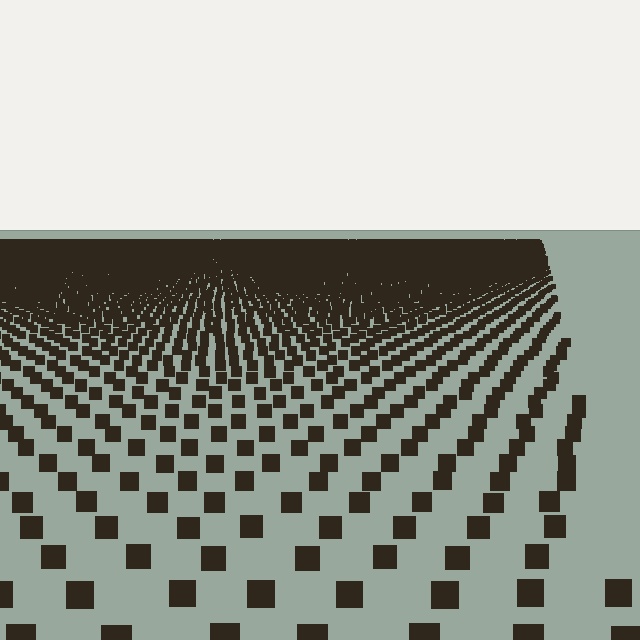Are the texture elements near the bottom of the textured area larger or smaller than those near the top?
Larger. Near the bottom, elements are closer to the viewer and appear at a bigger on-screen size.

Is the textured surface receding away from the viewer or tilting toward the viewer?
The surface is receding away from the viewer. Texture elements get smaller and denser toward the top.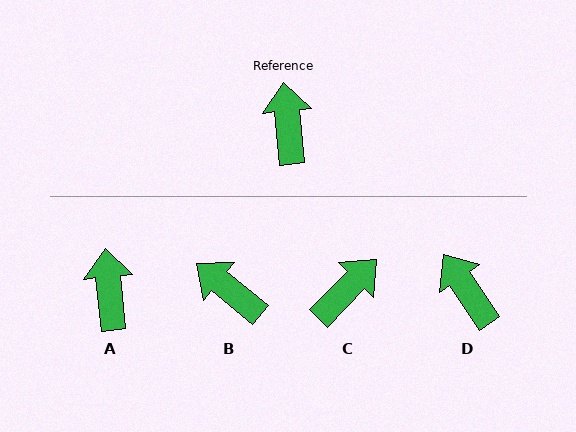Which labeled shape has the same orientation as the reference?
A.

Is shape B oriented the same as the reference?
No, it is off by about 46 degrees.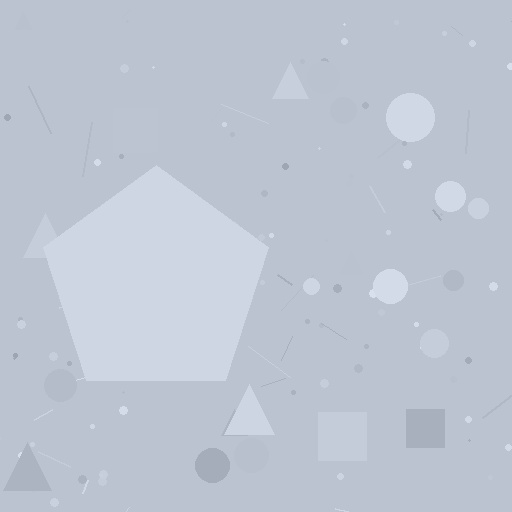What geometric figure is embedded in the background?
A pentagon is embedded in the background.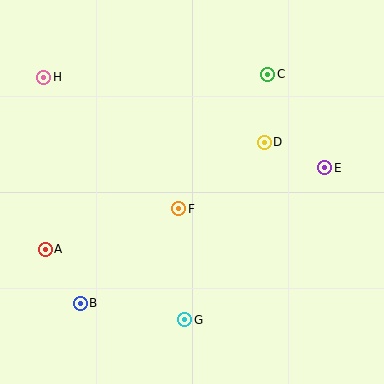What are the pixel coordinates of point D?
Point D is at (264, 142).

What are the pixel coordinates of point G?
Point G is at (185, 320).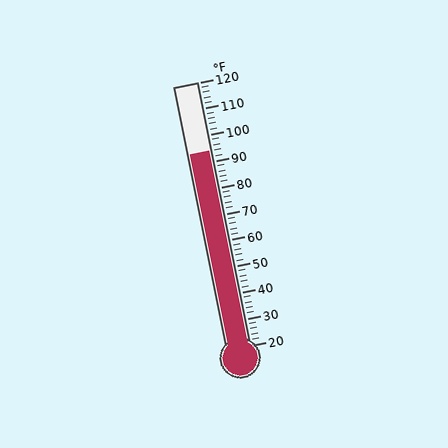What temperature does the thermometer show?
The thermometer shows approximately 94°F.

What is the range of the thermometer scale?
The thermometer scale ranges from 20°F to 120°F.